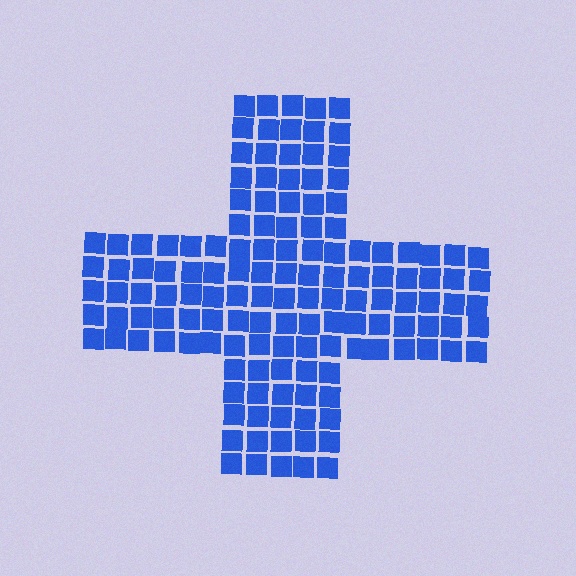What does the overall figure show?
The overall figure shows a cross.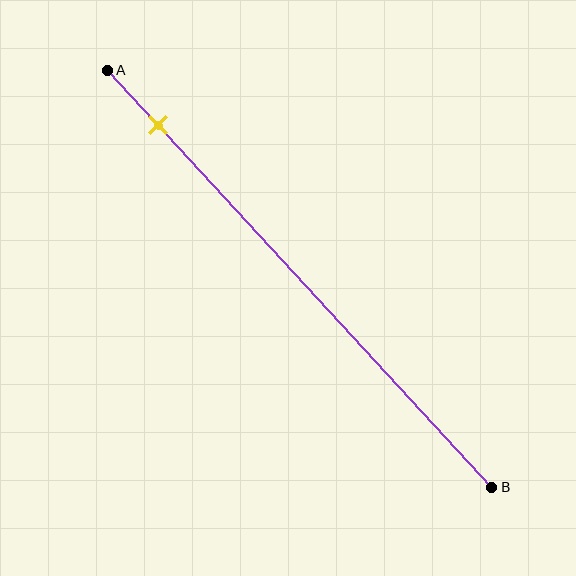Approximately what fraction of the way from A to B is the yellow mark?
The yellow mark is approximately 15% of the way from A to B.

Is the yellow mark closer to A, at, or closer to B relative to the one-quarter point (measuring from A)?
The yellow mark is closer to point A than the one-quarter point of segment AB.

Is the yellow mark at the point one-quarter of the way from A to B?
No, the mark is at about 15% from A, not at the 25% one-quarter point.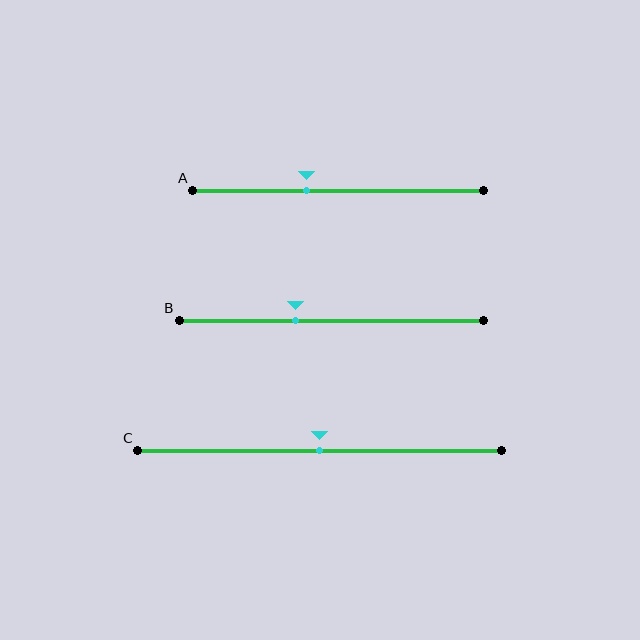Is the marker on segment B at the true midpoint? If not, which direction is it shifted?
No, the marker on segment B is shifted to the left by about 12% of the segment length.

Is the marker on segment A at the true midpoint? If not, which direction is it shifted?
No, the marker on segment A is shifted to the left by about 11% of the segment length.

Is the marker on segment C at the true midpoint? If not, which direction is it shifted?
Yes, the marker on segment C is at the true midpoint.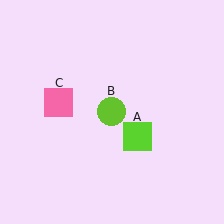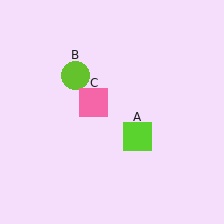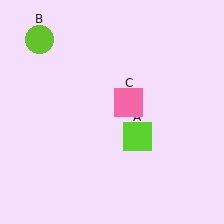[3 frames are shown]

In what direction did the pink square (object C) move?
The pink square (object C) moved right.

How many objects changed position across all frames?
2 objects changed position: lime circle (object B), pink square (object C).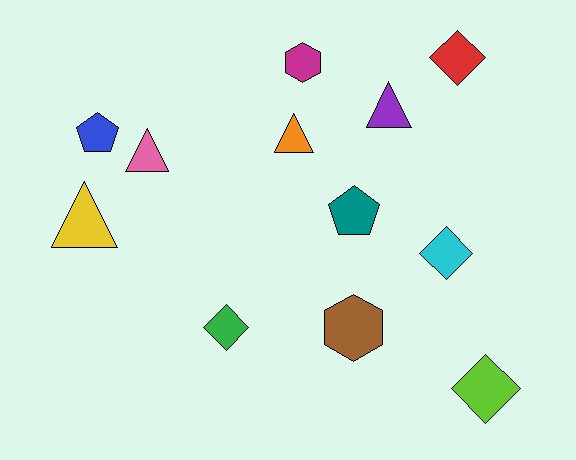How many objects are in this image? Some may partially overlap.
There are 12 objects.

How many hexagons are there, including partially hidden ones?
There are 2 hexagons.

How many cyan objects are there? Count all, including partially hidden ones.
There is 1 cyan object.